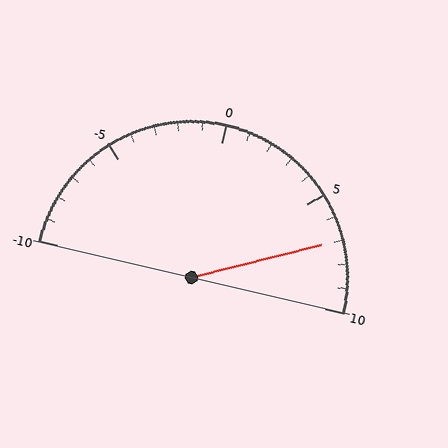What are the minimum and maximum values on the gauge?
The gauge ranges from -10 to 10.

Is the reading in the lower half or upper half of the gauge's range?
The reading is in the upper half of the range (-10 to 10).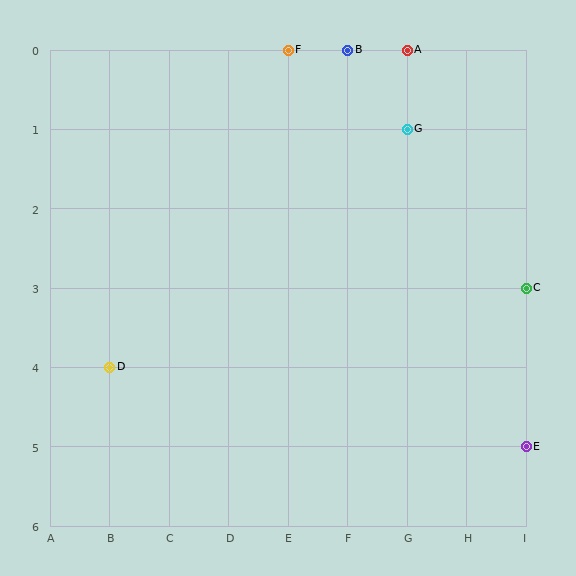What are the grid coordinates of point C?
Point C is at grid coordinates (I, 3).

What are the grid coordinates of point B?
Point B is at grid coordinates (F, 0).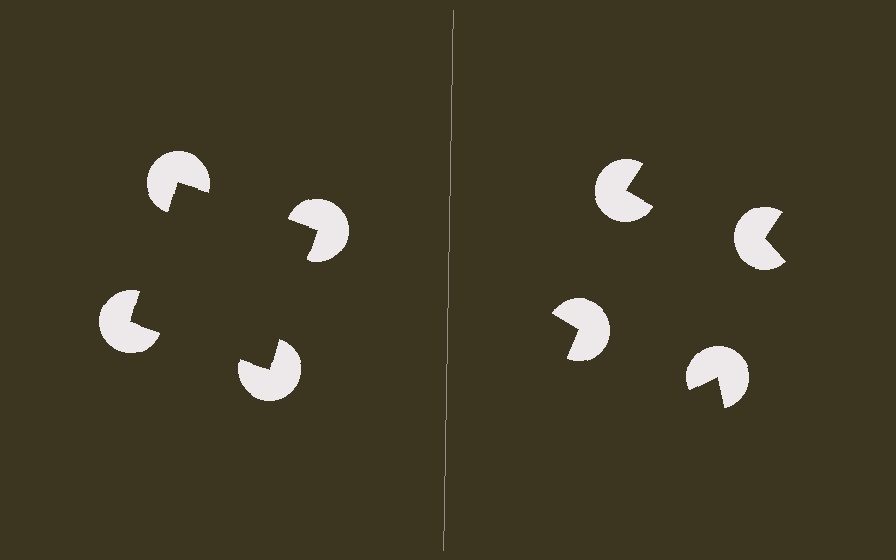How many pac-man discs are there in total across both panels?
8 — 4 on each side.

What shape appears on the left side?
An illusory square.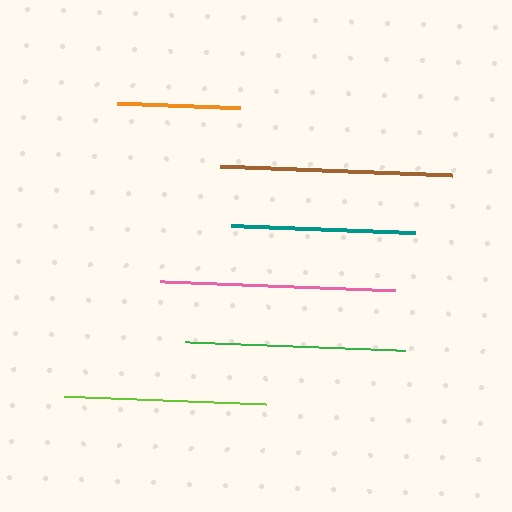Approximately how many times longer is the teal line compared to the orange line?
The teal line is approximately 1.5 times the length of the orange line.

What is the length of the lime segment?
The lime segment is approximately 201 pixels long.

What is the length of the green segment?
The green segment is approximately 221 pixels long.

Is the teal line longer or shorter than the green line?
The green line is longer than the teal line.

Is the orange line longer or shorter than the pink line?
The pink line is longer than the orange line.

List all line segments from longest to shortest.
From longest to shortest: pink, brown, green, lime, teal, orange.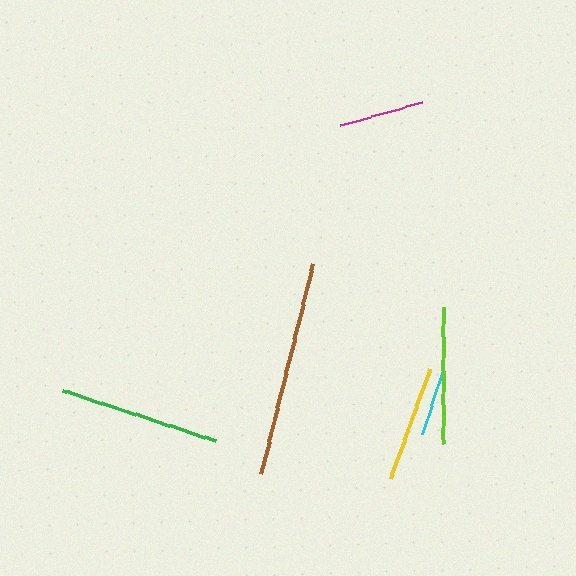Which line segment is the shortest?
The cyan line is the shortest at approximately 68 pixels.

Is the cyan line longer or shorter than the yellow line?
The yellow line is longer than the cyan line.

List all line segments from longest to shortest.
From longest to shortest: brown, green, lime, yellow, magenta, cyan.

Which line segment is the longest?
The brown line is the longest at approximately 215 pixels.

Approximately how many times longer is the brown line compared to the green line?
The brown line is approximately 1.3 times the length of the green line.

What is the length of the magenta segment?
The magenta segment is approximately 85 pixels long.